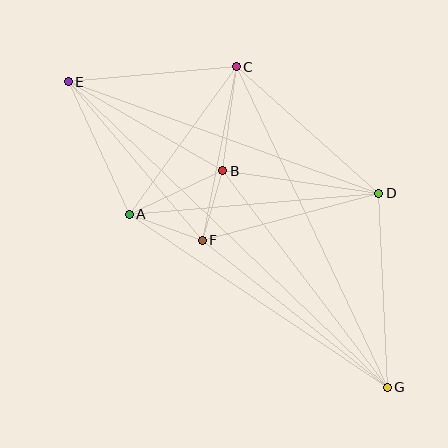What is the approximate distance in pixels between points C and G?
The distance between C and G is approximately 354 pixels.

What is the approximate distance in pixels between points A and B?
The distance between A and B is approximately 103 pixels.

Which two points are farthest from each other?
Points E and G are farthest from each other.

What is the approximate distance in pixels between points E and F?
The distance between E and F is approximately 208 pixels.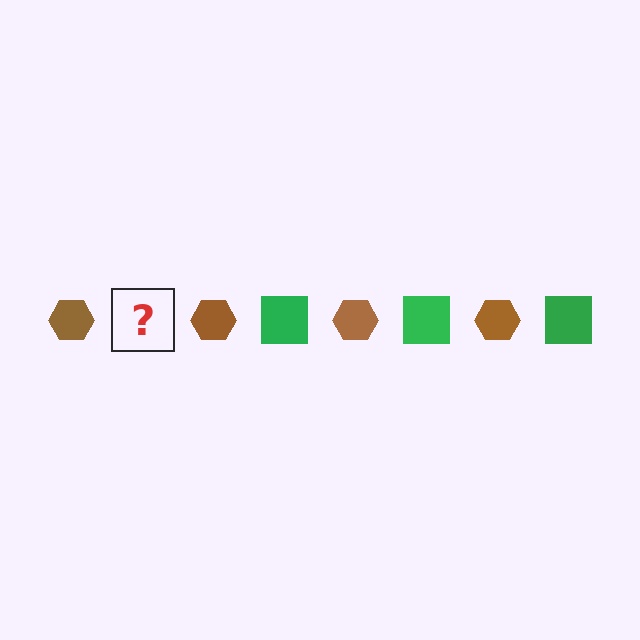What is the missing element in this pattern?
The missing element is a green square.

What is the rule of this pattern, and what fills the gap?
The rule is that the pattern alternates between brown hexagon and green square. The gap should be filled with a green square.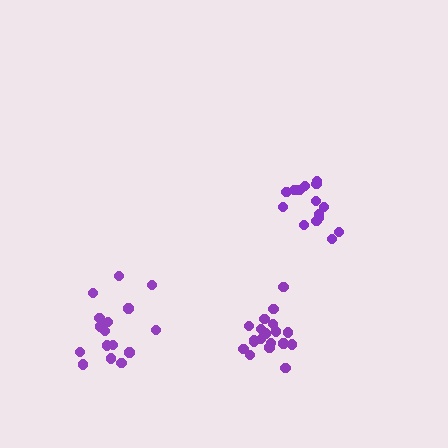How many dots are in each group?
Group 1: 19 dots, Group 2: 16 dots, Group 3: 15 dots (50 total).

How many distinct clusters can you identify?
There are 3 distinct clusters.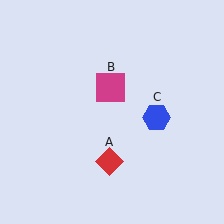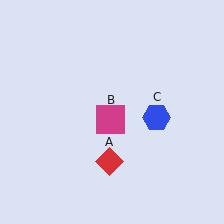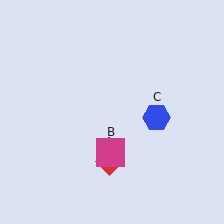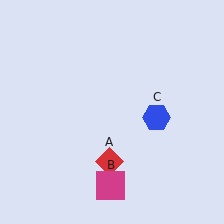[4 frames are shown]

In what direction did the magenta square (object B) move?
The magenta square (object B) moved down.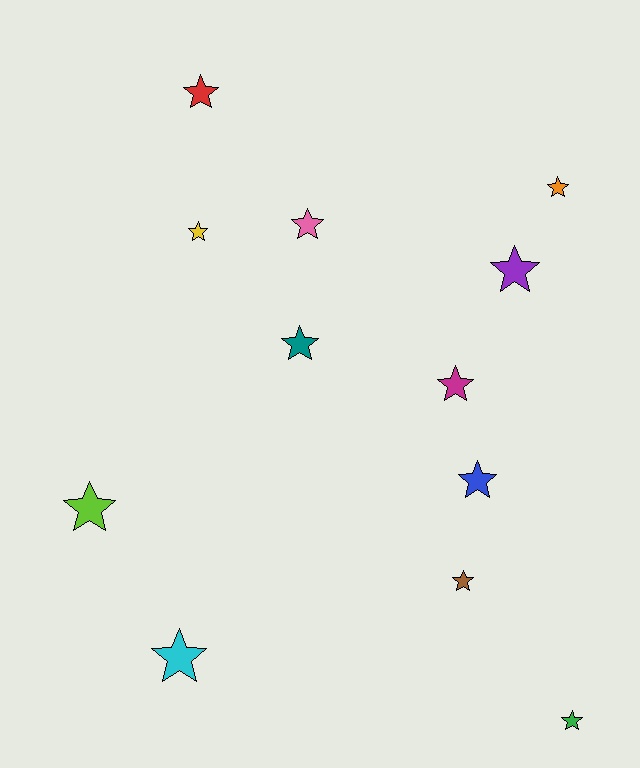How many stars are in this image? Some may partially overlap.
There are 12 stars.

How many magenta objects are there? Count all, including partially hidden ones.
There is 1 magenta object.